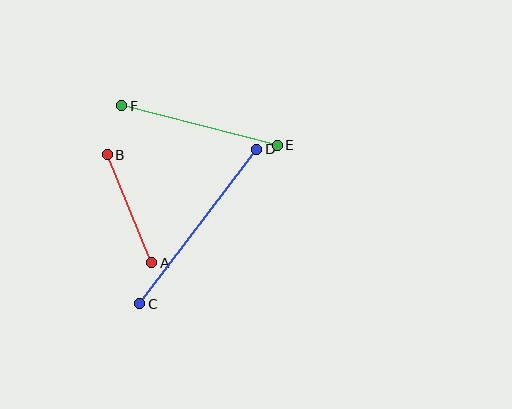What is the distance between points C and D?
The distance is approximately 194 pixels.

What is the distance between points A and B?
The distance is approximately 117 pixels.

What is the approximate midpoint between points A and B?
The midpoint is at approximately (130, 209) pixels.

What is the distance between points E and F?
The distance is approximately 160 pixels.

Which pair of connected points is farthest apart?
Points C and D are farthest apart.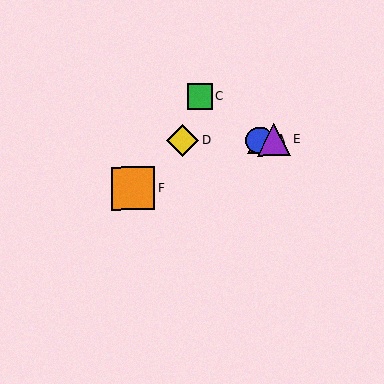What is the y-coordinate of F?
Object F is at y≈188.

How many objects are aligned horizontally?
4 objects (A, B, D, E) are aligned horizontally.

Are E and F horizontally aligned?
No, E is at y≈140 and F is at y≈188.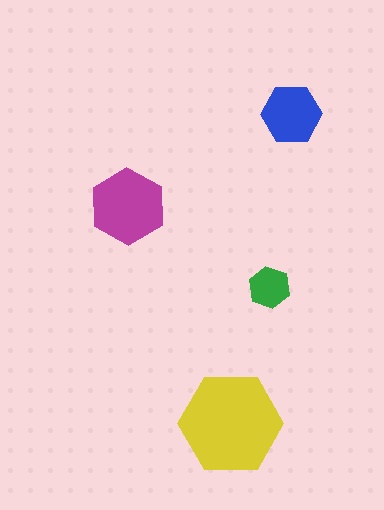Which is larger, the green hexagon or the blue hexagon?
The blue one.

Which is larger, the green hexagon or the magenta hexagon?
The magenta one.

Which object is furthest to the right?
The blue hexagon is rightmost.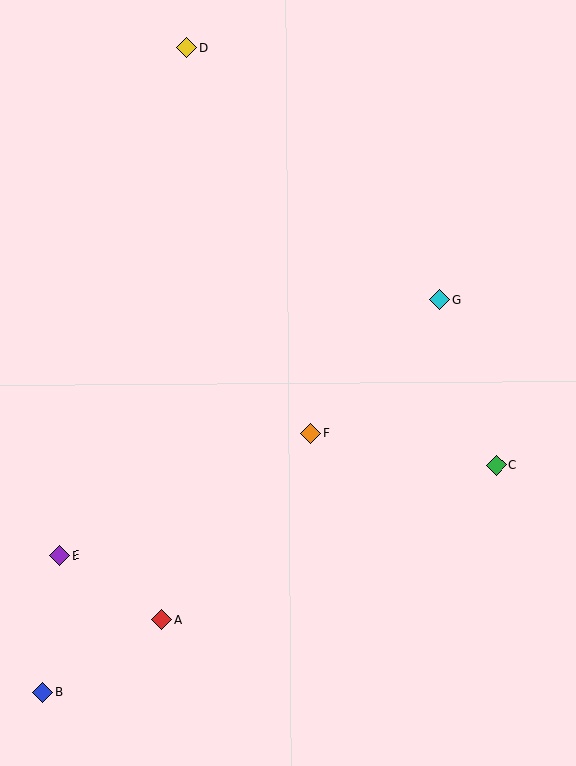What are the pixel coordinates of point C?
Point C is at (496, 465).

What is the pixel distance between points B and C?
The distance between B and C is 507 pixels.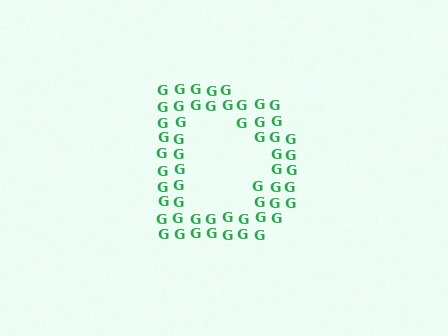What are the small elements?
The small elements are letter G's.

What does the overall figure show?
The overall figure shows the letter D.